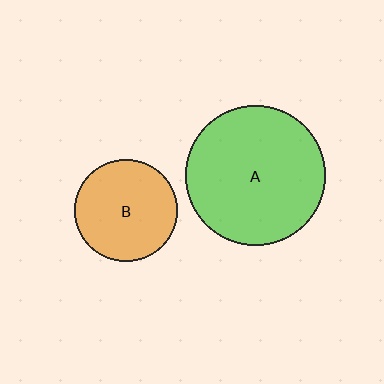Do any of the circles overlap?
No, none of the circles overlap.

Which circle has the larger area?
Circle A (green).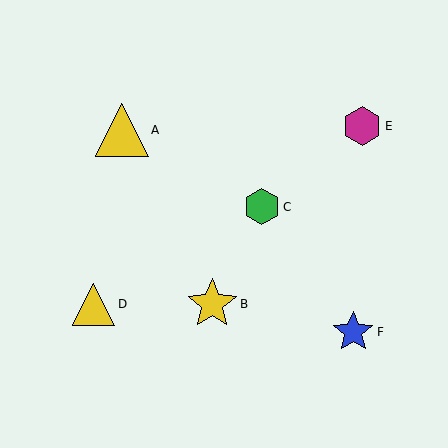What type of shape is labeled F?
Shape F is a blue star.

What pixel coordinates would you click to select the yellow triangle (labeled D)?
Click at (93, 304) to select the yellow triangle D.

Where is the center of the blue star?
The center of the blue star is at (353, 332).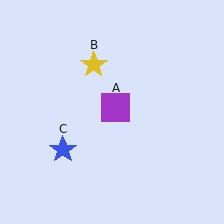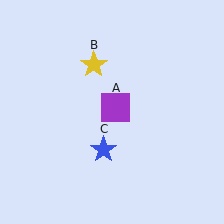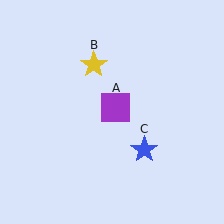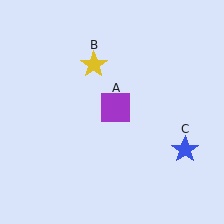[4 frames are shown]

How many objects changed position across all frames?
1 object changed position: blue star (object C).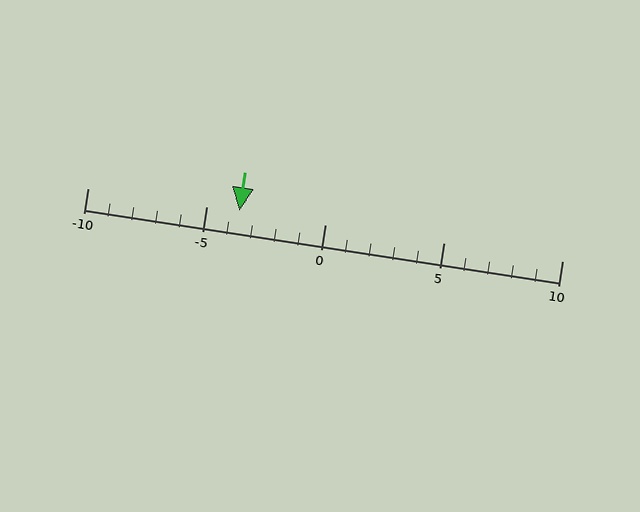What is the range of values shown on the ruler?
The ruler shows values from -10 to 10.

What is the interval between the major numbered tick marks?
The major tick marks are spaced 5 units apart.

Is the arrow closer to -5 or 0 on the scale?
The arrow is closer to -5.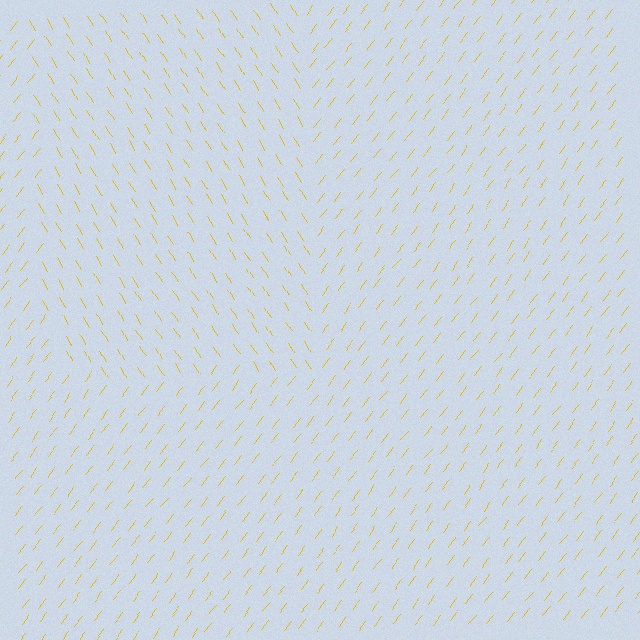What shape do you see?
I see a rectangle.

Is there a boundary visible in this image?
Yes, there is a texture boundary formed by a change in line orientation.